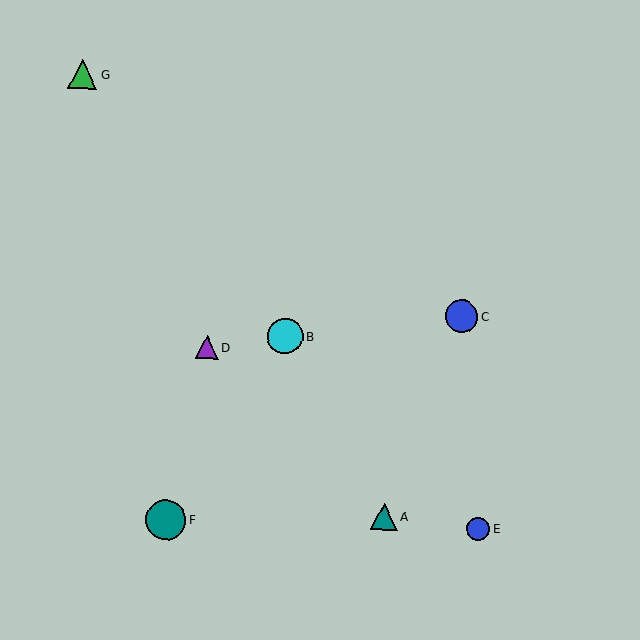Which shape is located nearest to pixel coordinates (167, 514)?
The teal circle (labeled F) at (166, 520) is nearest to that location.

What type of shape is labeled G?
Shape G is a green triangle.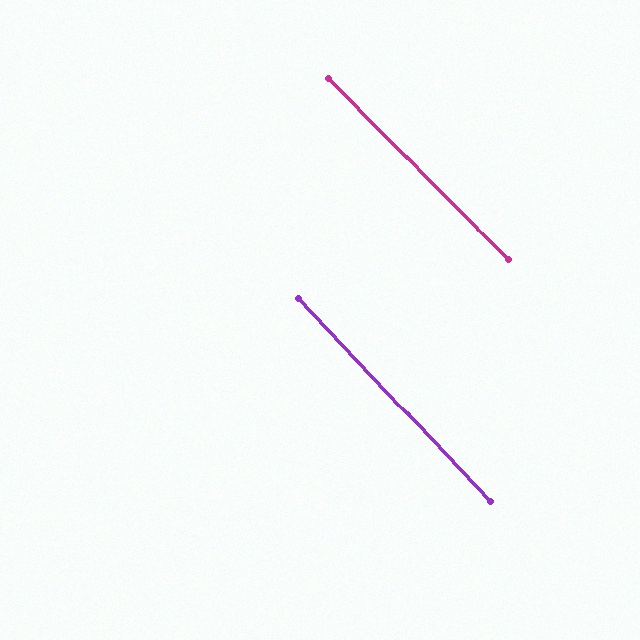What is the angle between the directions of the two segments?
Approximately 2 degrees.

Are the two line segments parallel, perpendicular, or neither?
Parallel — their directions differ by only 1.5°.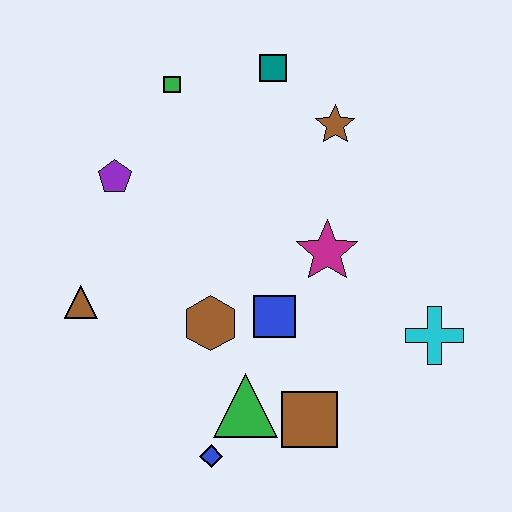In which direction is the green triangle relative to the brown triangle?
The green triangle is to the right of the brown triangle.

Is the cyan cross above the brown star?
No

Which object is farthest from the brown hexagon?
The teal square is farthest from the brown hexagon.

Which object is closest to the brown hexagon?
The blue square is closest to the brown hexagon.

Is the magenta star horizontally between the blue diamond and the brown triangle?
No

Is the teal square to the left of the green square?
No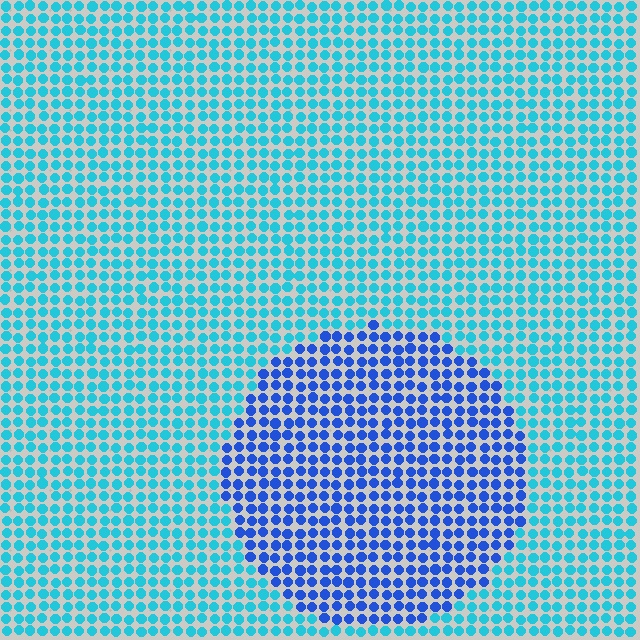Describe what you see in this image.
The image is filled with small cyan elements in a uniform arrangement. A circle-shaped region is visible where the elements are tinted to a slightly different hue, forming a subtle color boundary.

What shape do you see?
I see a circle.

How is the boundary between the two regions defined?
The boundary is defined purely by a slight shift in hue (about 39 degrees). Spacing, size, and orientation are identical on both sides.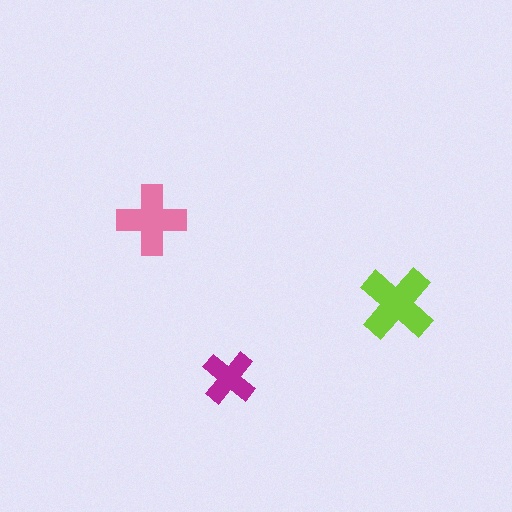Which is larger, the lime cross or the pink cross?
The lime one.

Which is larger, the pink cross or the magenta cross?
The pink one.